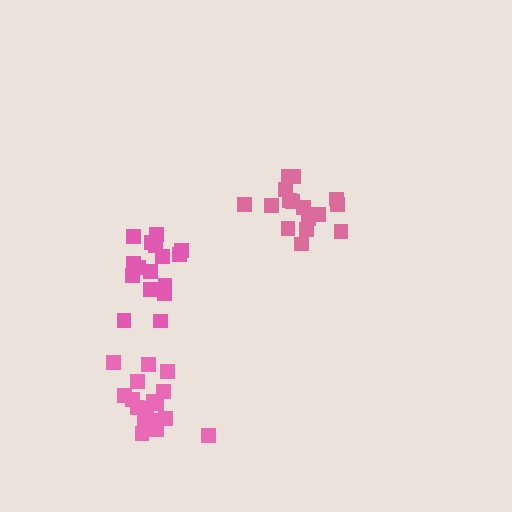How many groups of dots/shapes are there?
There are 3 groups.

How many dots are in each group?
Group 1: 16 dots, Group 2: 16 dots, Group 3: 17 dots (49 total).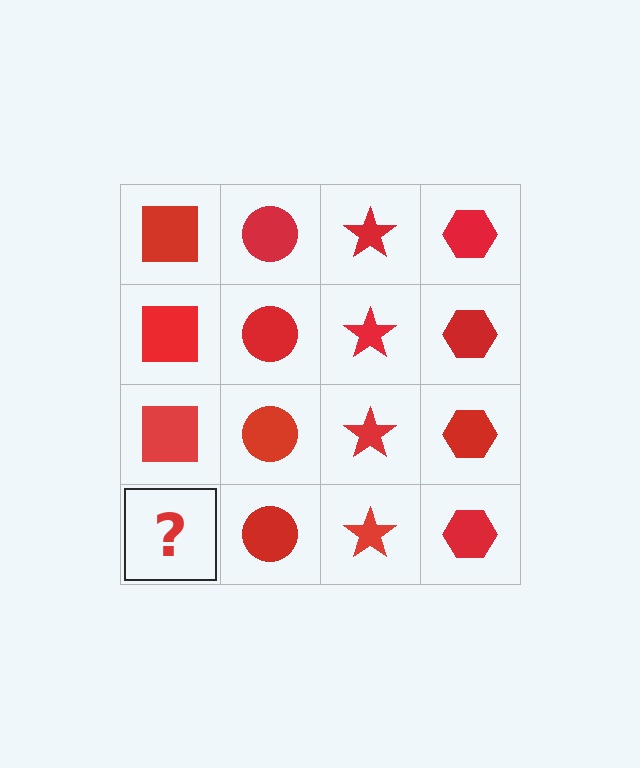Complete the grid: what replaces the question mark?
The question mark should be replaced with a red square.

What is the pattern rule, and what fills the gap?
The rule is that each column has a consistent shape. The gap should be filled with a red square.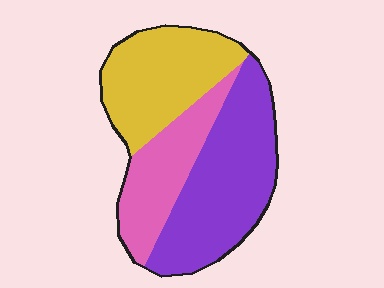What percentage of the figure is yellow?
Yellow covers 33% of the figure.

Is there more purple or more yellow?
Purple.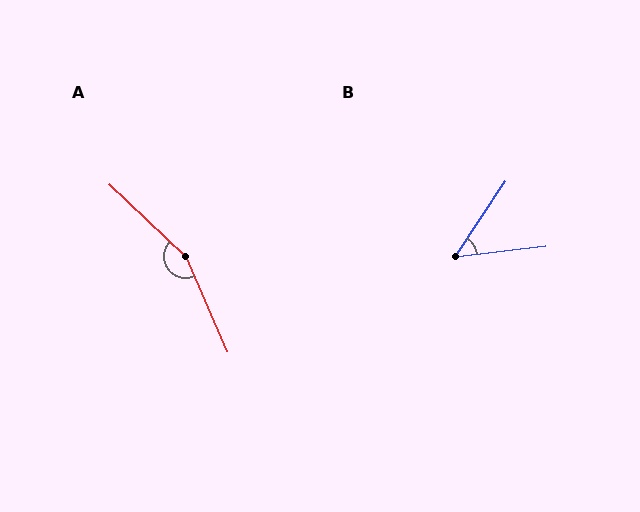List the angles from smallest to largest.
B (50°), A (157°).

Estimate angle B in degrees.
Approximately 50 degrees.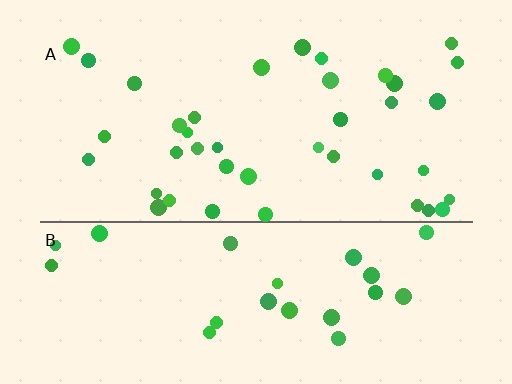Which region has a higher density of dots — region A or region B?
A (the top).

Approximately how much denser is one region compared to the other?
Approximately 1.5× — region A over region B.